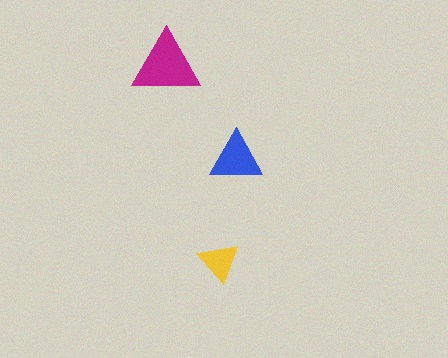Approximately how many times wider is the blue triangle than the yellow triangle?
About 1.5 times wider.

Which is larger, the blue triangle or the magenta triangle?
The magenta one.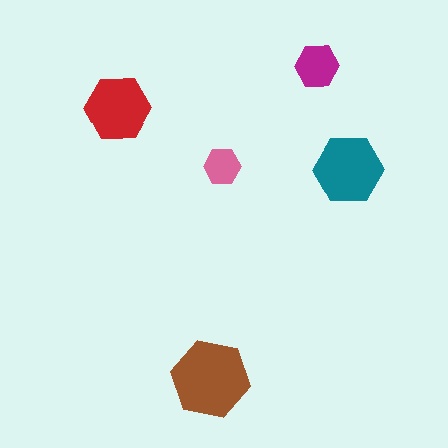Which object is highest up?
The magenta hexagon is topmost.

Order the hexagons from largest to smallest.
the brown one, the teal one, the red one, the magenta one, the pink one.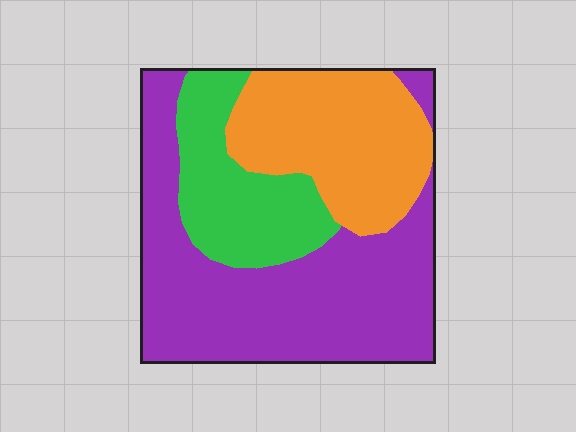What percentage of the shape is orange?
Orange takes up about one quarter (1/4) of the shape.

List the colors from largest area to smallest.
From largest to smallest: purple, orange, green.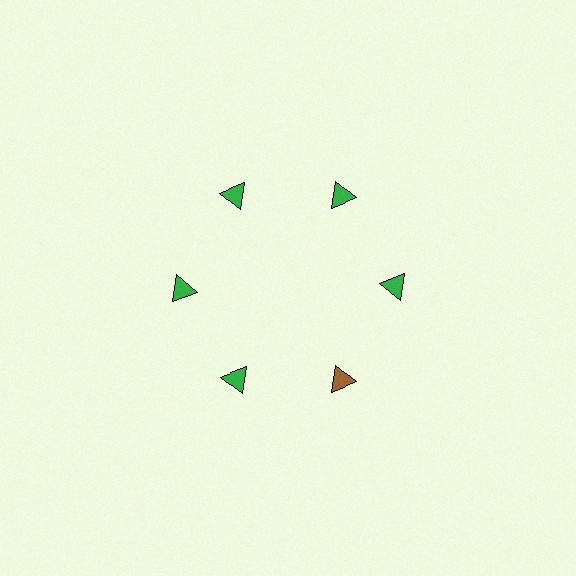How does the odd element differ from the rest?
It has a different color: brown instead of green.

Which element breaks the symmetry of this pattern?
The brown triangle at roughly the 5 o'clock position breaks the symmetry. All other shapes are green triangles.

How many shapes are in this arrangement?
There are 6 shapes arranged in a ring pattern.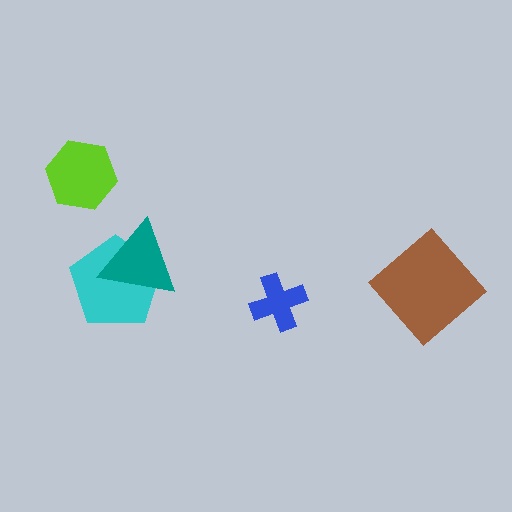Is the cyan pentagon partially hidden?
Yes, it is partially covered by another shape.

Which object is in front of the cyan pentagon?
The teal triangle is in front of the cyan pentagon.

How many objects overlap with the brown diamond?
0 objects overlap with the brown diamond.